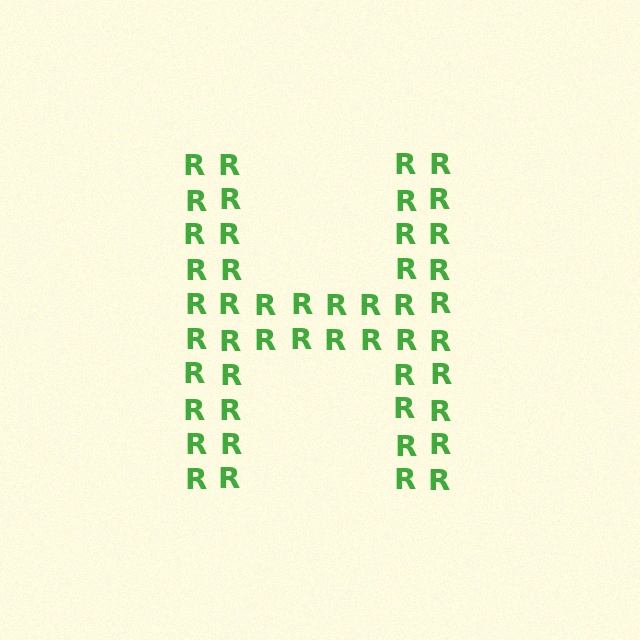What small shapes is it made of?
It is made of small letter R's.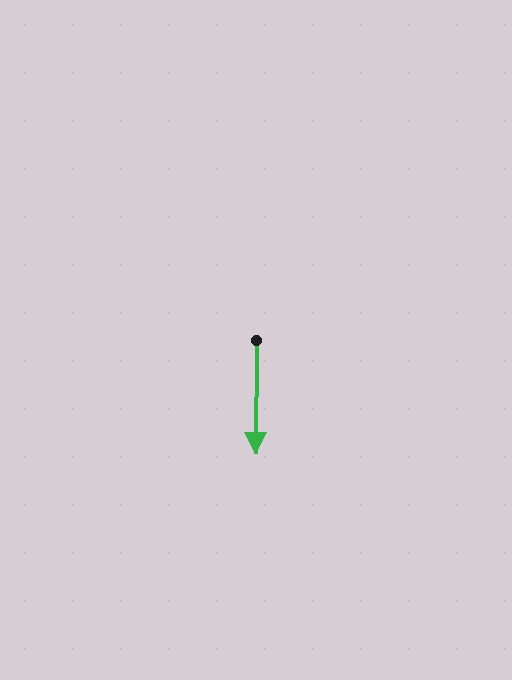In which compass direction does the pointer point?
South.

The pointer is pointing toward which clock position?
Roughly 6 o'clock.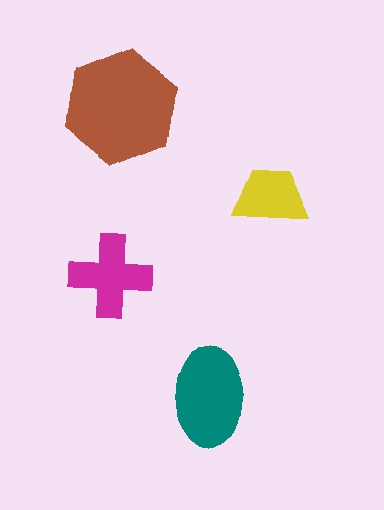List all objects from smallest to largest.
The yellow trapezoid, the magenta cross, the teal ellipse, the brown hexagon.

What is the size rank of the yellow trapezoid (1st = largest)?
4th.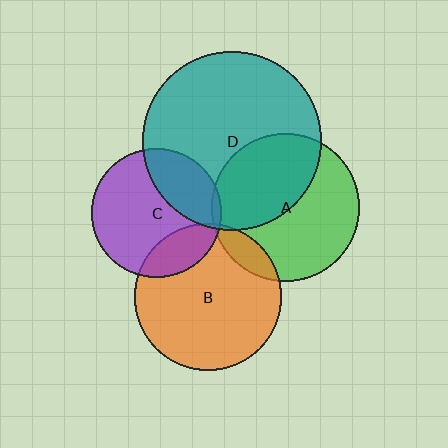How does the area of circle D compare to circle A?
Approximately 1.5 times.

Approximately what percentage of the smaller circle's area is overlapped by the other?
Approximately 45%.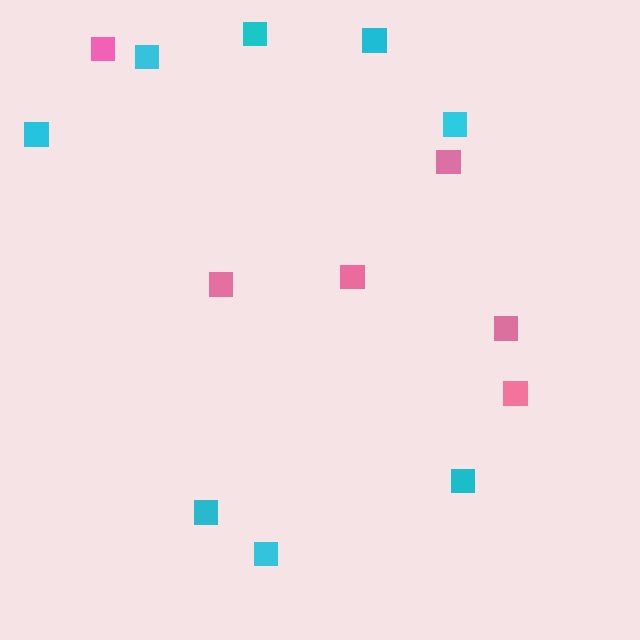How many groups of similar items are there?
There are 2 groups: one group of pink squares (6) and one group of cyan squares (8).